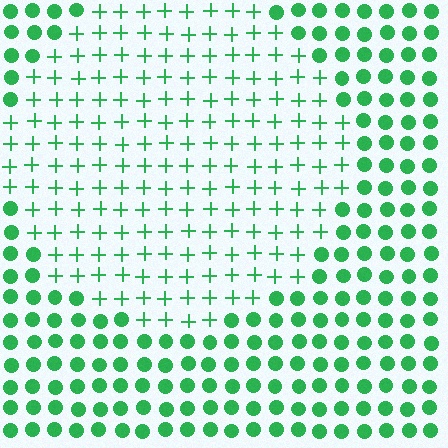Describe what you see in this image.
The image is filled with small green elements arranged in a uniform grid. A circle-shaped region contains plus signs, while the surrounding area contains circles. The boundary is defined purely by the change in element shape.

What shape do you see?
I see a circle.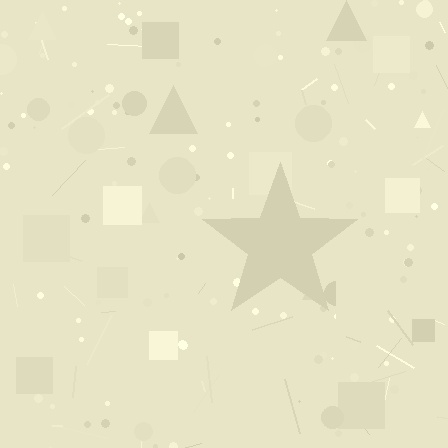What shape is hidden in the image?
A star is hidden in the image.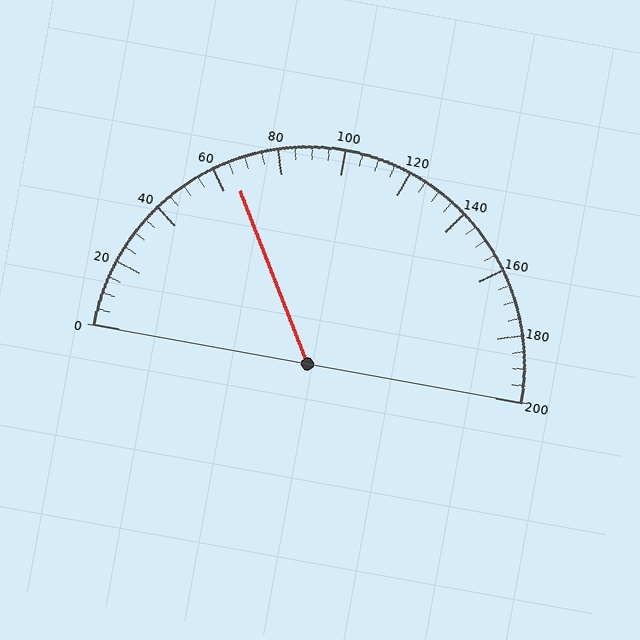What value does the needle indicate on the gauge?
The needle indicates approximately 65.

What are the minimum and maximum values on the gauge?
The gauge ranges from 0 to 200.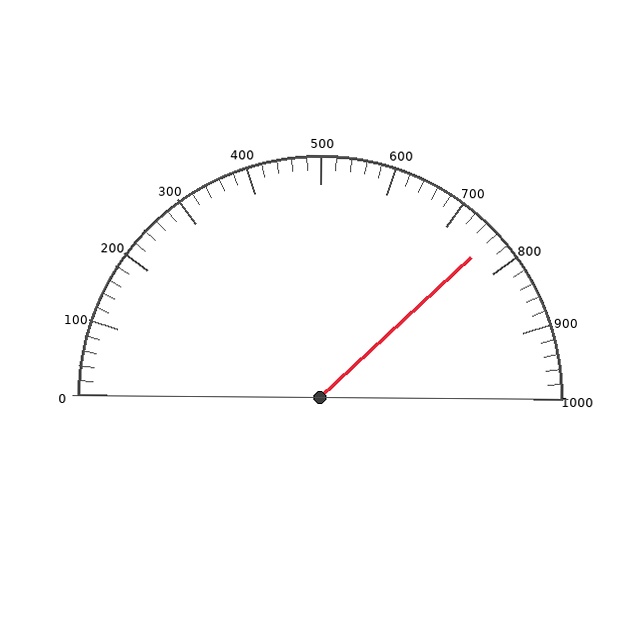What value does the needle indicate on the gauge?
The needle indicates approximately 760.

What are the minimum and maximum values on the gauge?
The gauge ranges from 0 to 1000.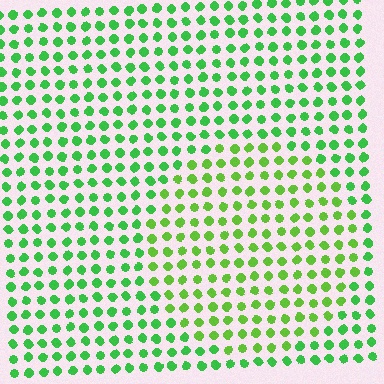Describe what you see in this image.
The image is filled with small green elements in a uniform arrangement. A circle-shaped region is visible where the elements are tinted to a slightly different hue, forming a subtle color boundary.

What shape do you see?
I see a circle.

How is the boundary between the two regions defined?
The boundary is defined purely by a slight shift in hue (about 25 degrees). Spacing, size, and orientation are identical on both sides.